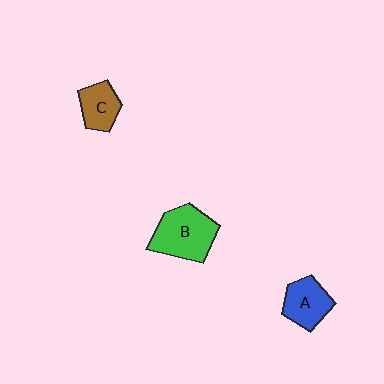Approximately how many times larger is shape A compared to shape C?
Approximately 1.2 times.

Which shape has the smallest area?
Shape C (brown).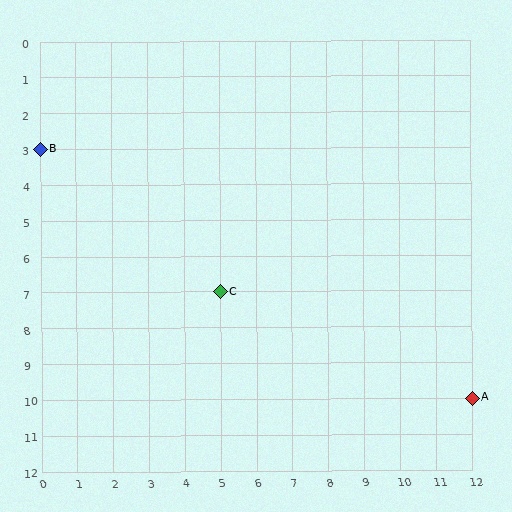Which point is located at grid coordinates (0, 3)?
Point B is at (0, 3).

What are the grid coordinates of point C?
Point C is at grid coordinates (5, 7).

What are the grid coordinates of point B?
Point B is at grid coordinates (0, 3).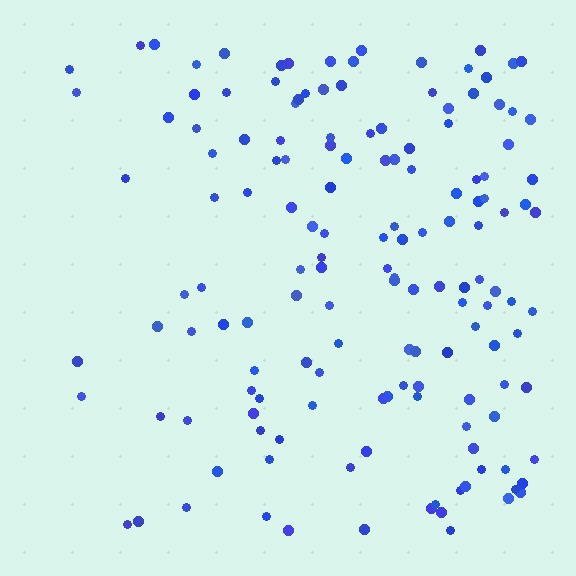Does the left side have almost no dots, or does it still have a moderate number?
Still a moderate number, just noticeably fewer than the right.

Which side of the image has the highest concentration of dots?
The right.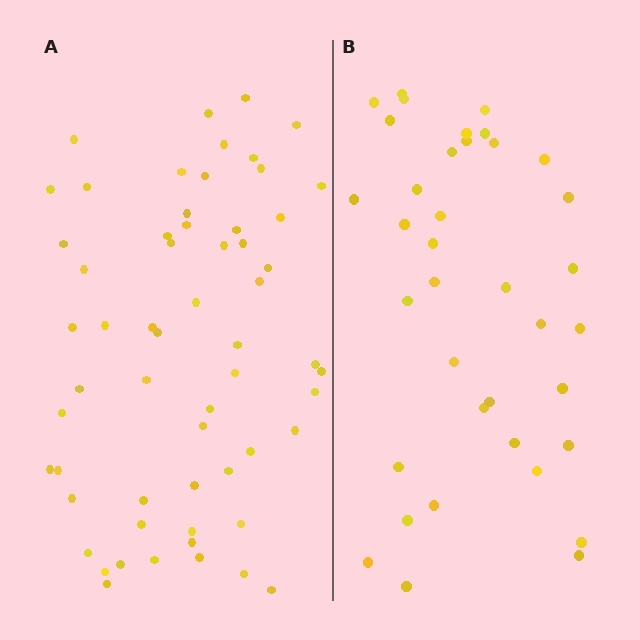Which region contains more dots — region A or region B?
Region A (the left region) has more dots.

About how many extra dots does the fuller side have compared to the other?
Region A has approximately 20 more dots than region B.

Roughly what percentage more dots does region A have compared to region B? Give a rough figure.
About 60% more.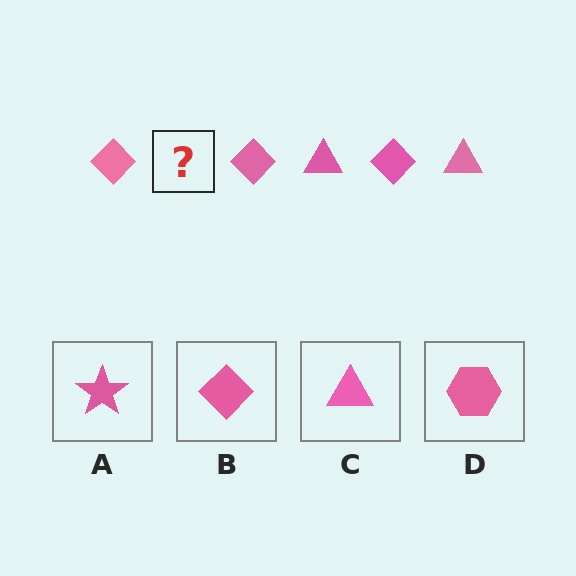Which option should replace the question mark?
Option C.